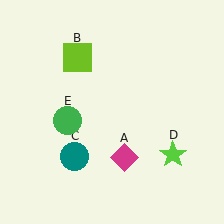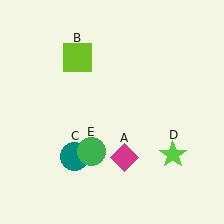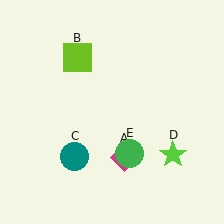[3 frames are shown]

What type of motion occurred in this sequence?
The green circle (object E) rotated counterclockwise around the center of the scene.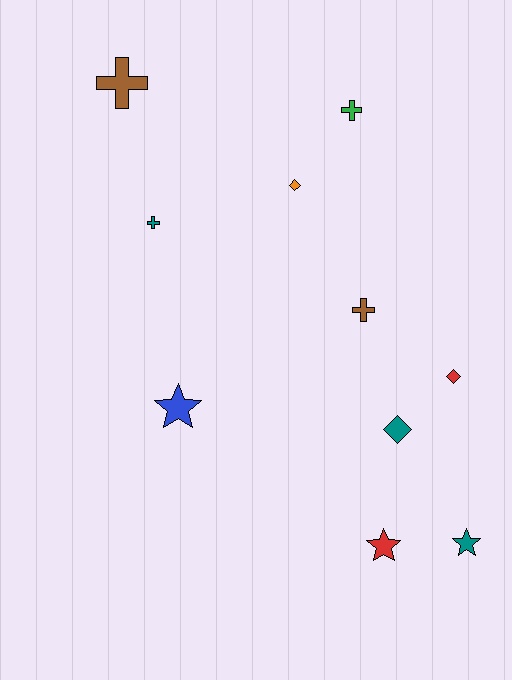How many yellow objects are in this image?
There are no yellow objects.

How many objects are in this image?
There are 10 objects.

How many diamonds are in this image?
There are 3 diamonds.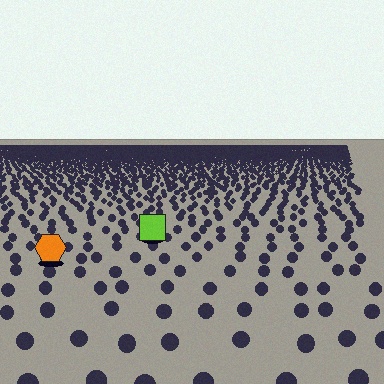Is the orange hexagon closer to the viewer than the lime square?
Yes. The orange hexagon is closer — you can tell from the texture gradient: the ground texture is coarser near it.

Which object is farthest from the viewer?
The lime square is farthest from the viewer. It appears smaller and the ground texture around it is denser.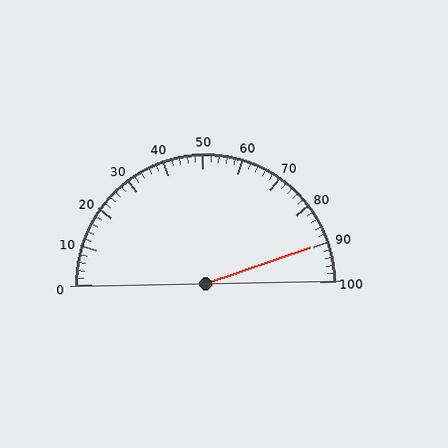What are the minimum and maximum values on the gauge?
The gauge ranges from 0 to 100.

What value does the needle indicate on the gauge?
The needle indicates approximately 90.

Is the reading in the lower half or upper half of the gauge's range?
The reading is in the upper half of the range (0 to 100).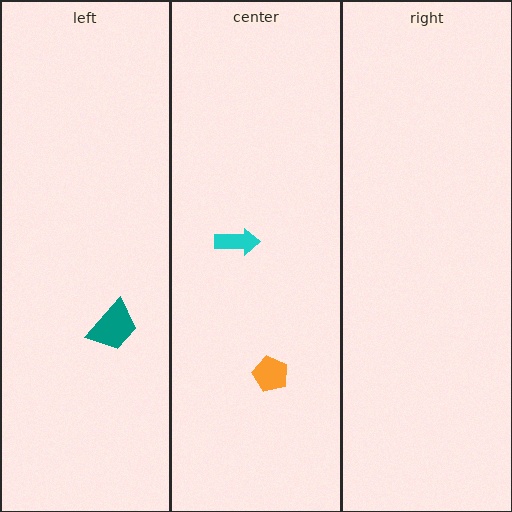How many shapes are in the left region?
1.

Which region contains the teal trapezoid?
The left region.